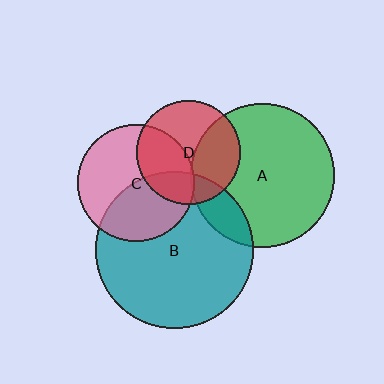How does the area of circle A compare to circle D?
Approximately 1.9 times.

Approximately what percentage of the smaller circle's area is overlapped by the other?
Approximately 35%.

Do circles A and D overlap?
Yes.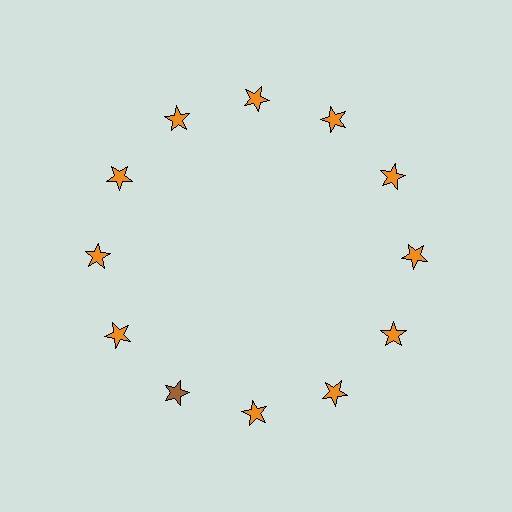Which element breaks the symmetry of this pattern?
The brown star at roughly the 7 o'clock position breaks the symmetry. All other shapes are orange stars.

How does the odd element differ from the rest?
It has a different color: brown instead of orange.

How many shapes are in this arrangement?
There are 12 shapes arranged in a ring pattern.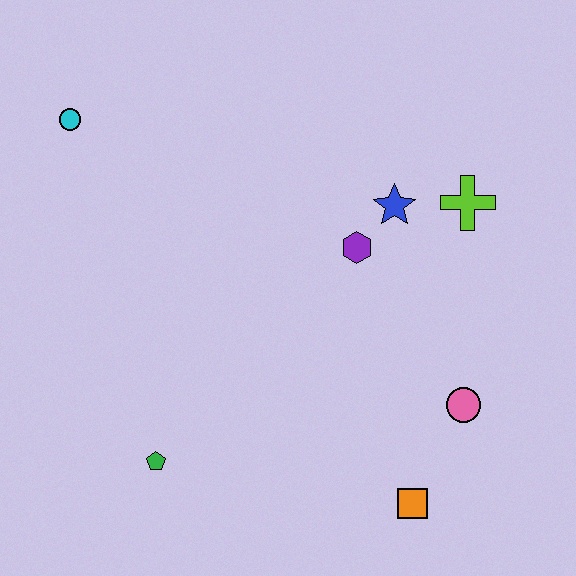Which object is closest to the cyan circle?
The purple hexagon is closest to the cyan circle.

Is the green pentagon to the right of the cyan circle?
Yes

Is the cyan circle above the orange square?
Yes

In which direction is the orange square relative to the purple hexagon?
The orange square is below the purple hexagon.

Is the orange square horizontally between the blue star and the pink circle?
Yes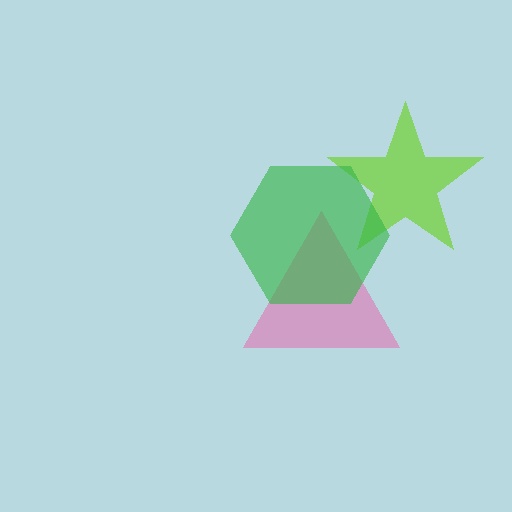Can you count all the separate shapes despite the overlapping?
Yes, there are 3 separate shapes.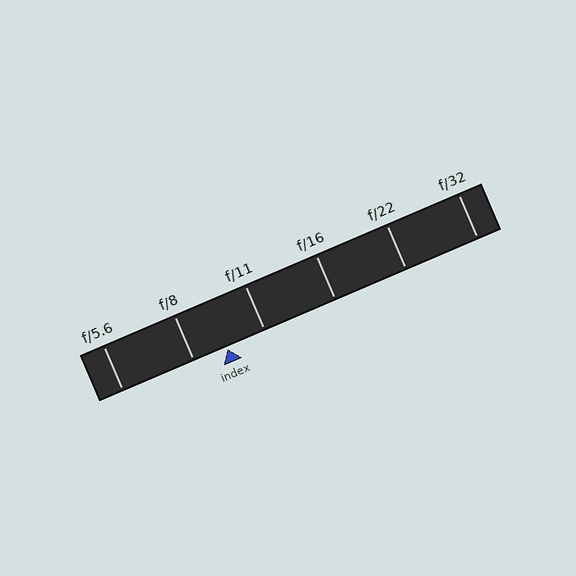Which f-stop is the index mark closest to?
The index mark is closest to f/8.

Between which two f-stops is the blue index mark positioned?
The index mark is between f/8 and f/11.